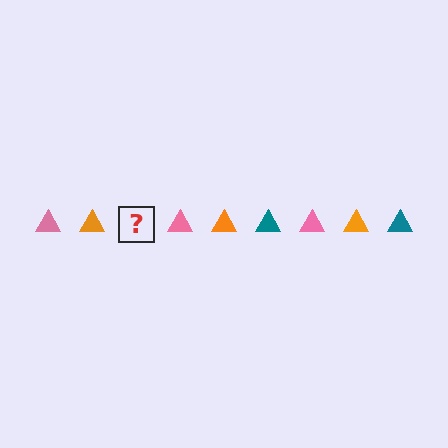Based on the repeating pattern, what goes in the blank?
The blank should be a teal triangle.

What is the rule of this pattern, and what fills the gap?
The rule is that the pattern cycles through pink, orange, teal triangles. The gap should be filled with a teal triangle.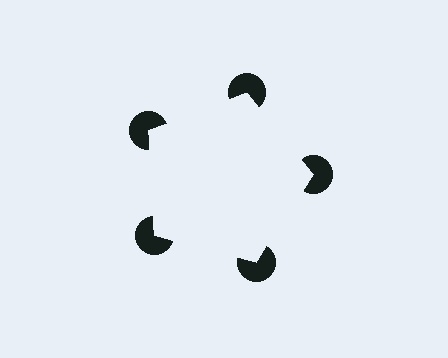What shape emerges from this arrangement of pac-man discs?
An illusory pentagon — its edges are inferred from the aligned wedge cuts in the pac-man discs, not physically drawn.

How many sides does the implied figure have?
5 sides.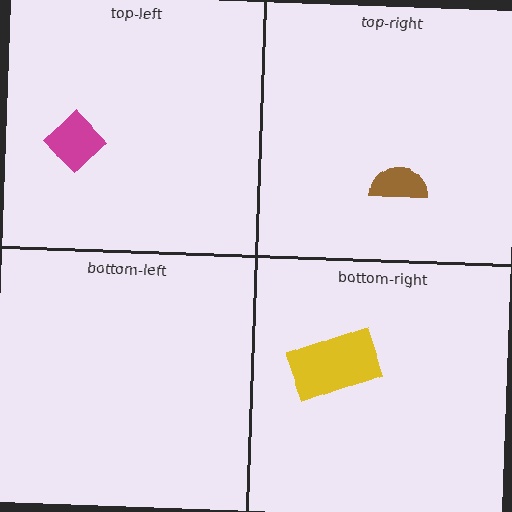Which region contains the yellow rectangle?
The bottom-right region.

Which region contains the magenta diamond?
The top-left region.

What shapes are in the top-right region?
The brown semicircle.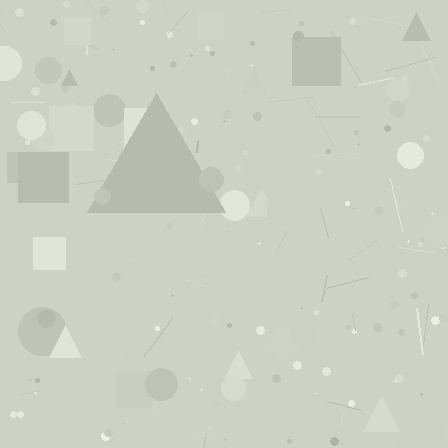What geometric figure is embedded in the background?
A triangle is embedded in the background.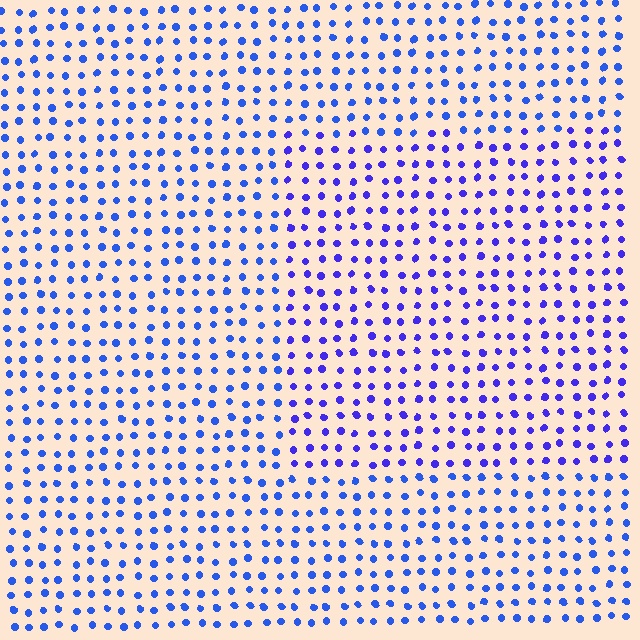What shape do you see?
I see a rectangle.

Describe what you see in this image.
The image is filled with small blue elements in a uniform arrangement. A rectangle-shaped region is visible where the elements are tinted to a slightly different hue, forming a subtle color boundary.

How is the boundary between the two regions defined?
The boundary is defined purely by a slight shift in hue (about 23 degrees). Spacing, size, and orientation are identical on both sides.